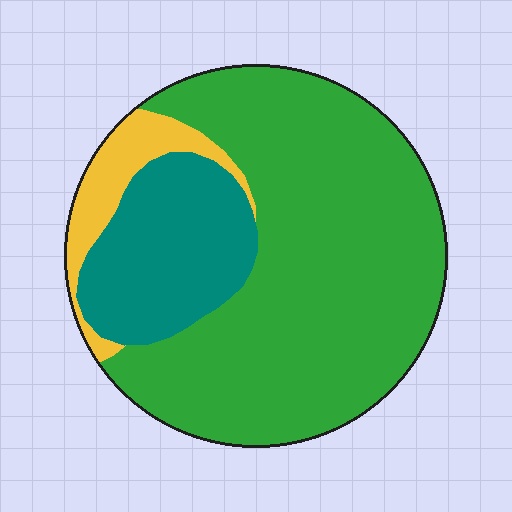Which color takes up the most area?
Green, at roughly 70%.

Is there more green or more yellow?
Green.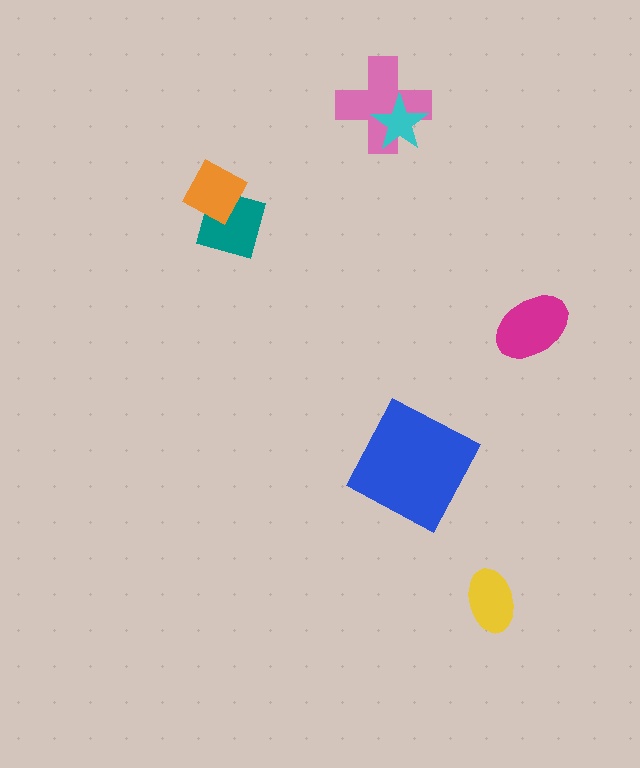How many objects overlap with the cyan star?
1 object overlaps with the cyan star.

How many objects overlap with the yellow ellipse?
0 objects overlap with the yellow ellipse.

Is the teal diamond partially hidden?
Yes, it is partially covered by another shape.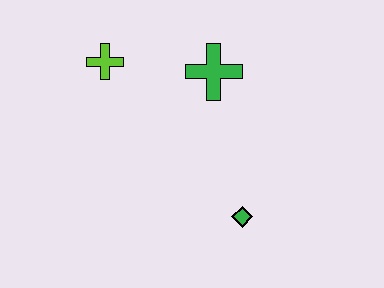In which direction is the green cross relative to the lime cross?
The green cross is to the right of the lime cross.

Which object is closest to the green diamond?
The green cross is closest to the green diamond.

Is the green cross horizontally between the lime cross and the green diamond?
Yes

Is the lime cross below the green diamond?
No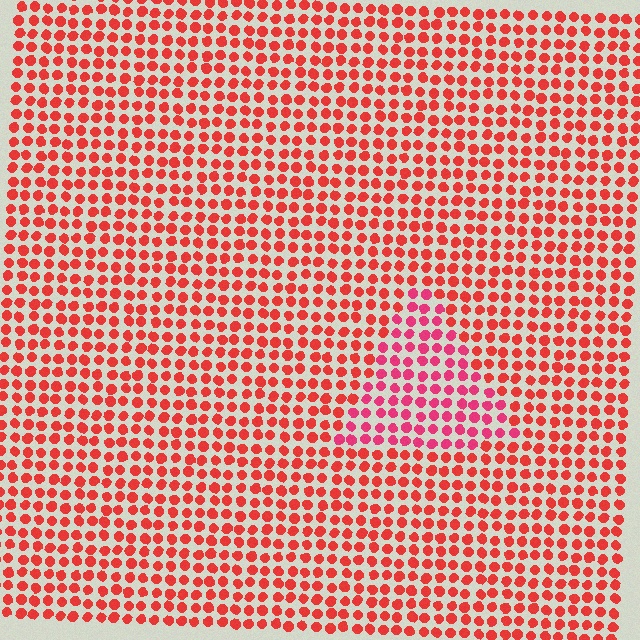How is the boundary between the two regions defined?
The boundary is defined purely by a slight shift in hue (about 24 degrees). Spacing, size, and orientation are identical on both sides.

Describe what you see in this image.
The image is filled with small red elements in a uniform arrangement. A triangle-shaped region is visible where the elements are tinted to a slightly different hue, forming a subtle color boundary.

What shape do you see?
I see a triangle.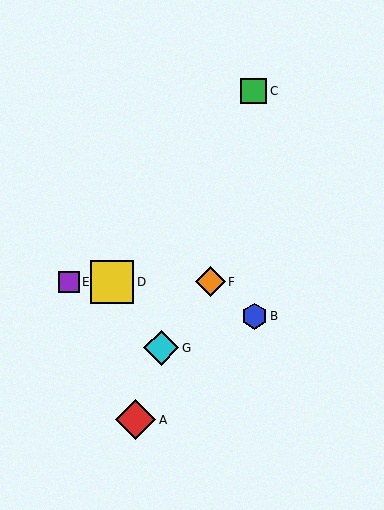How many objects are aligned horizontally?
3 objects (D, E, F) are aligned horizontally.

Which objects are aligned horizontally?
Objects D, E, F are aligned horizontally.